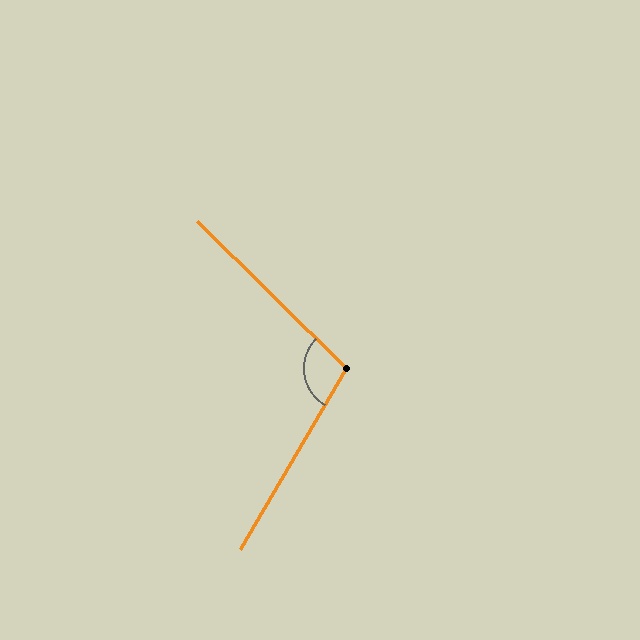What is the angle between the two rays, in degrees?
Approximately 104 degrees.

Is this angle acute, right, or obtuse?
It is obtuse.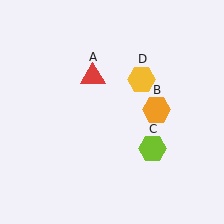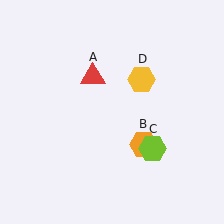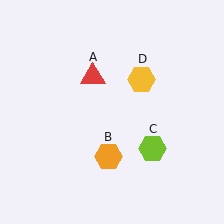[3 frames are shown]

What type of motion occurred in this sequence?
The orange hexagon (object B) rotated clockwise around the center of the scene.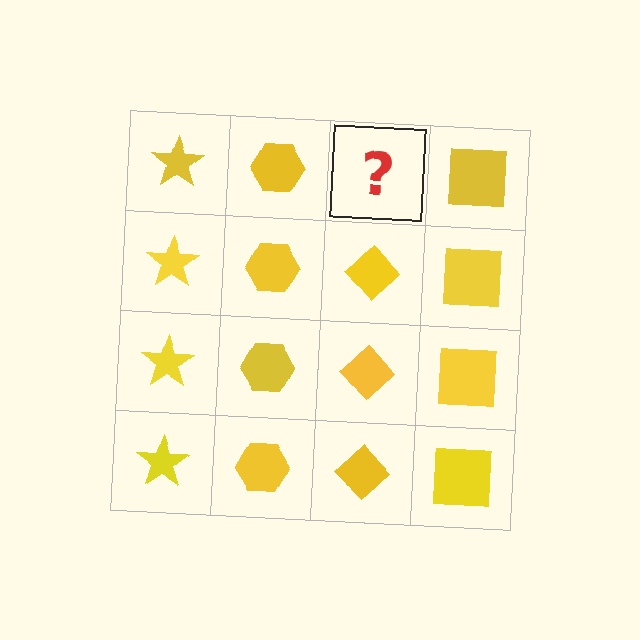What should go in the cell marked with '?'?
The missing cell should contain a yellow diamond.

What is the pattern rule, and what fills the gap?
The rule is that each column has a consistent shape. The gap should be filled with a yellow diamond.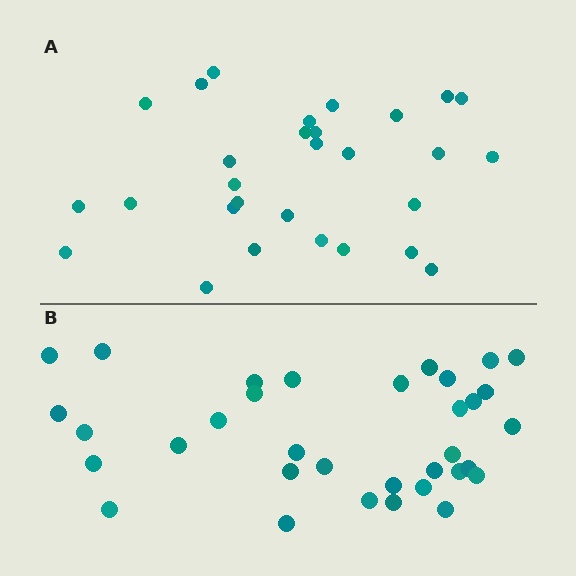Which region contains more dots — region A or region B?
Region B (the bottom region) has more dots.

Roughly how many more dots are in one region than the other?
Region B has about 5 more dots than region A.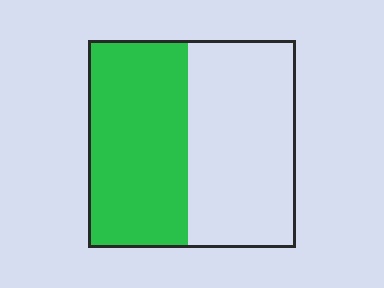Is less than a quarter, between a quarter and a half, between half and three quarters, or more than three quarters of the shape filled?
Between a quarter and a half.